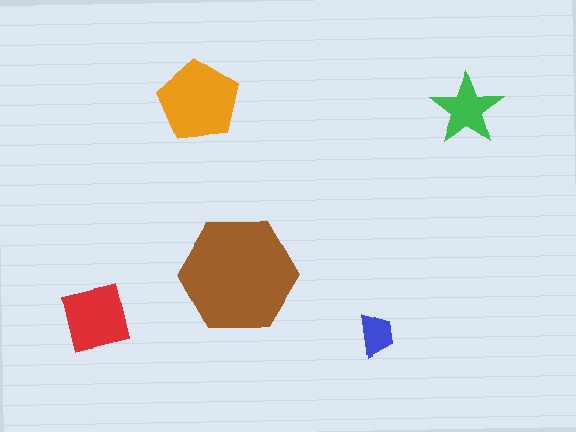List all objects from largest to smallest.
The brown hexagon, the orange pentagon, the red square, the green star, the blue trapezoid.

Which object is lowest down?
The blue trapezoid is bottommost.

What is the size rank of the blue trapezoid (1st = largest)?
5th.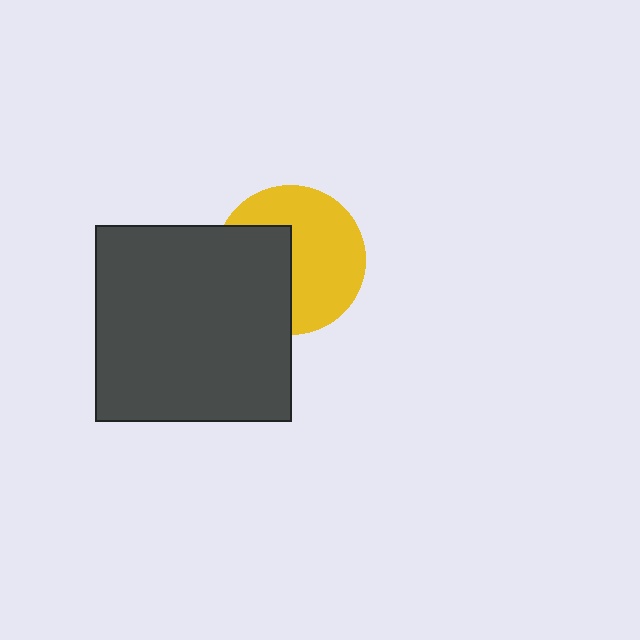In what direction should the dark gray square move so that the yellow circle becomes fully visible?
The dark gray square should move left. That is the shortest direction to clear the overlap and leave the yellow circle fully visible.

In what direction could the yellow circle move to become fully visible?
The yellow circle could move right. That would shift it out from behind the dark gray square entirely.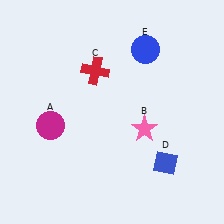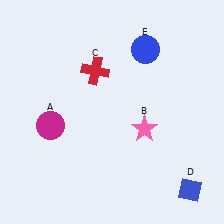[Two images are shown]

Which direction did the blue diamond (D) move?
The blue diamond (D) moved down.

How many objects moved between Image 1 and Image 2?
1 object moved between the two images.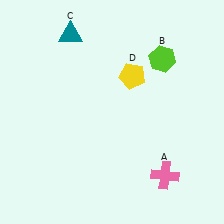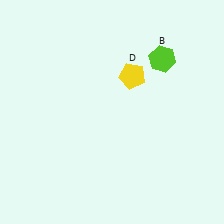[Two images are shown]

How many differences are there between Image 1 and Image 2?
There are 2 differences between the two images.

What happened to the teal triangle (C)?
The teal triangle (C) was removed in Image 2. It was in the top-left area of Image 1.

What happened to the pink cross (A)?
The pink cross (A) was removed in Image 2. It was in the bottom-right area of Image 1.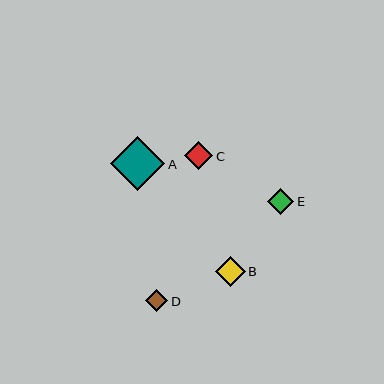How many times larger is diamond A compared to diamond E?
Diamond A is approximately 2.1 times the size of diamond E.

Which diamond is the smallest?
Diamond D is the smallest with a size of approximately 22 pixels.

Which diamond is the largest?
Diamond A is the largest with a size of approximately 54 pixels.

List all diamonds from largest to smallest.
From largest to smallest: A, B, C, E, D.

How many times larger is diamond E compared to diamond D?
Diamond E is approximately 1.2 times the size of diamond D.